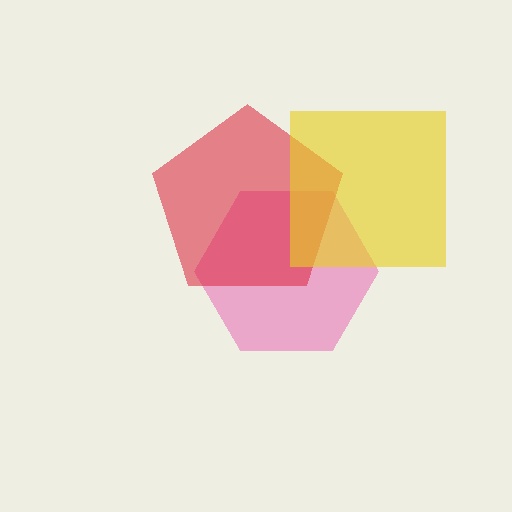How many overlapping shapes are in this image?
There are 3 overlapping shapes in the image.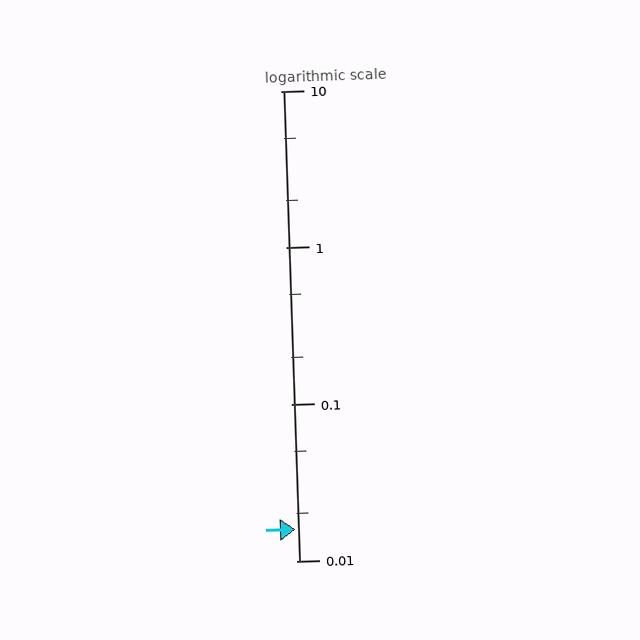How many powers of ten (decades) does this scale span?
The scale spans 3 decades, from 0.01 to 10.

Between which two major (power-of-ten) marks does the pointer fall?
The pointer is between 0.01 and 0.1.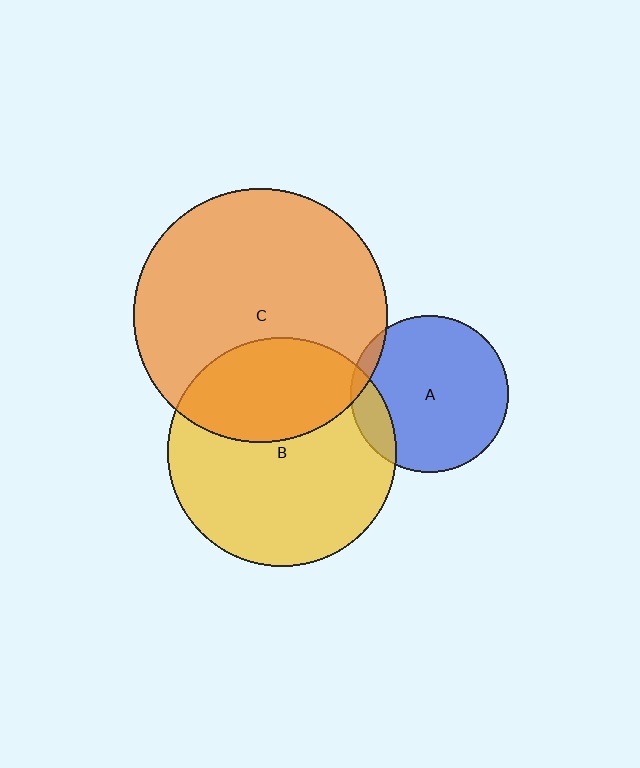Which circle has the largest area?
Circle C (orange).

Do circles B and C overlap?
Yes.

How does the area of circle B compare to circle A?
Approximately 2.1 times.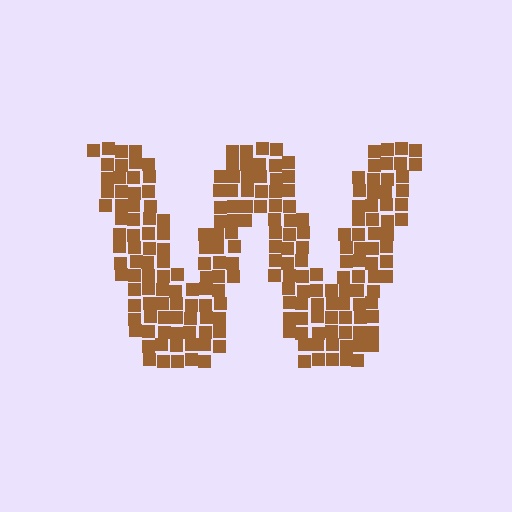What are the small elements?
The small elements are squares.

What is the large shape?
The large shape is the letter W.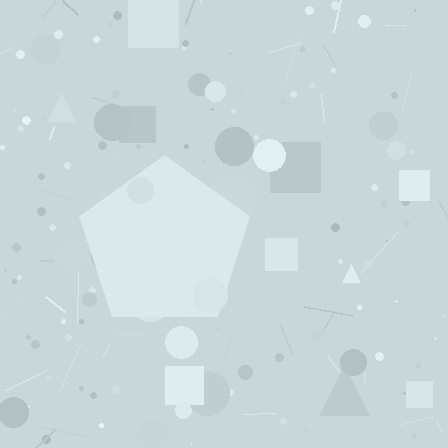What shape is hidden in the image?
A pentagon is hidden in the image.